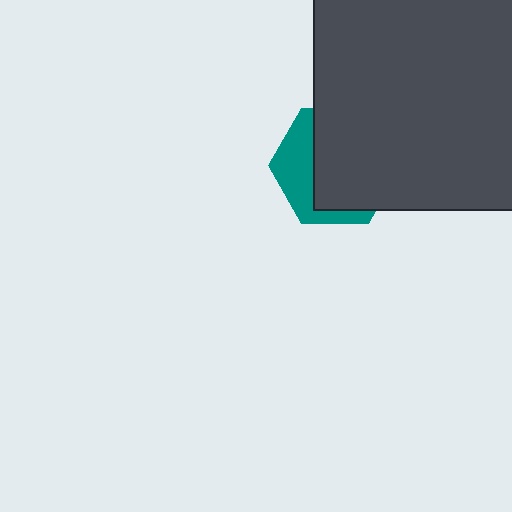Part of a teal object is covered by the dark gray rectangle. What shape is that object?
It is a hexagon.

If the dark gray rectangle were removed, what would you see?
You would see the complete teal hexagon.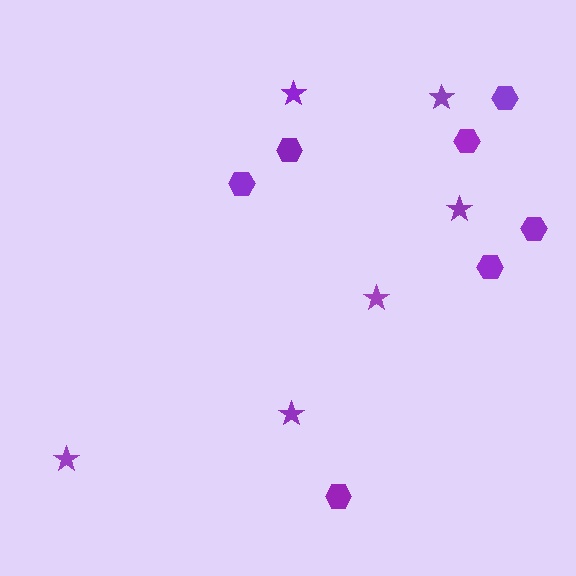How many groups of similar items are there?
There are 2 groups: one group of hexagons (7) and one group of stars (6).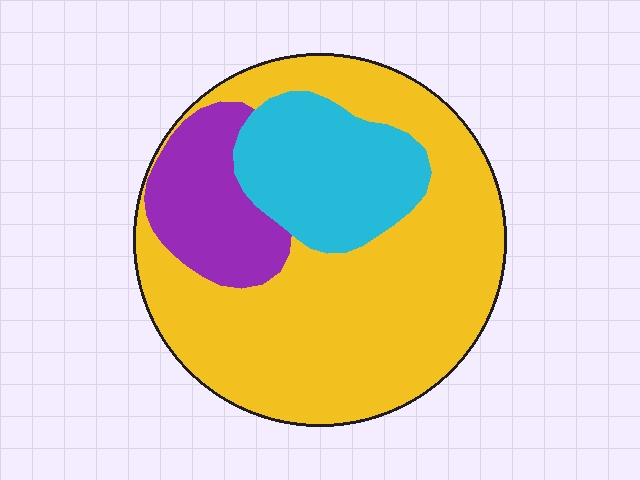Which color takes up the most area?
Yellow, at roughly 65%.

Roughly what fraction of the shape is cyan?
Cyan takes up less than a quarter of the shape.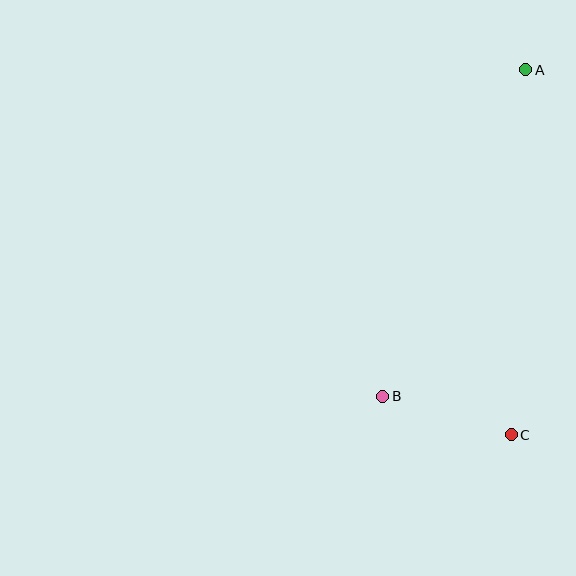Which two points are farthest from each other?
Points A and C are farthest from each other.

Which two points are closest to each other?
Points B and C are closest to each other.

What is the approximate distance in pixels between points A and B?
The distance between A and B is approximately 356 pixels.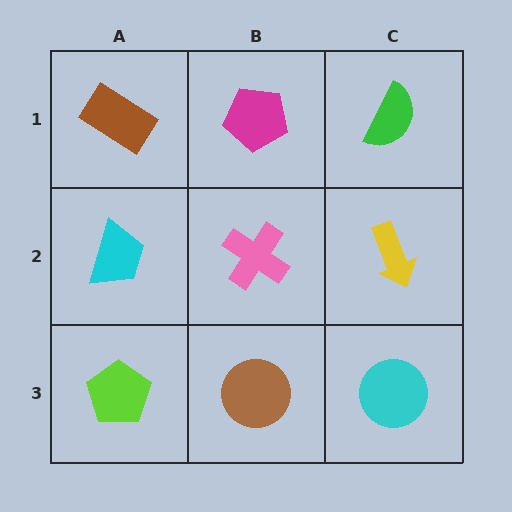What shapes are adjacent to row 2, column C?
A green semicircle (row 1, column C), a cyan circle (row 3, column C), a pink cross (row 2, column B).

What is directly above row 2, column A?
A brown rectangle.